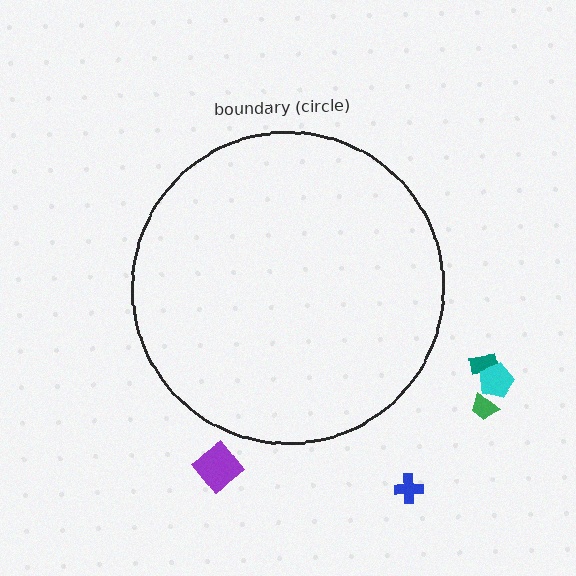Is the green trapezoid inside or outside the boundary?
Outside.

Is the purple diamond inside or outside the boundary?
Outside.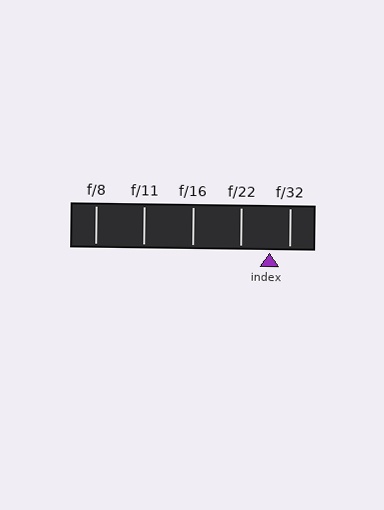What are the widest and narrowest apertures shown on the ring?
The widest aperture shown is f/8 and the narrowest is f/32.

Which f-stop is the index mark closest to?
The index mark is closest to f/32.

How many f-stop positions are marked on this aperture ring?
There are 5 f-stop positions marked.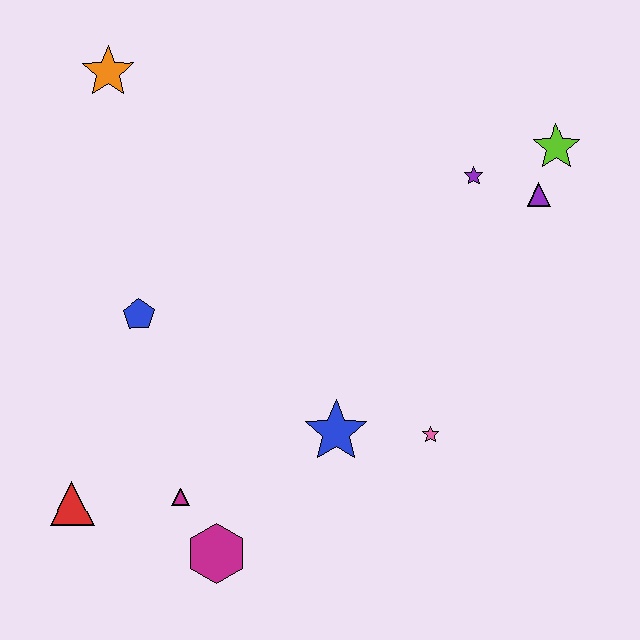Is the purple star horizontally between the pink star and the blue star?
No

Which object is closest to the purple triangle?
The lime star is closest to the purple triangle.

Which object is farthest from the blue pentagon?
The lime star is farthest from the blue pentagon.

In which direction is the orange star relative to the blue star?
The orange star is above the blue star.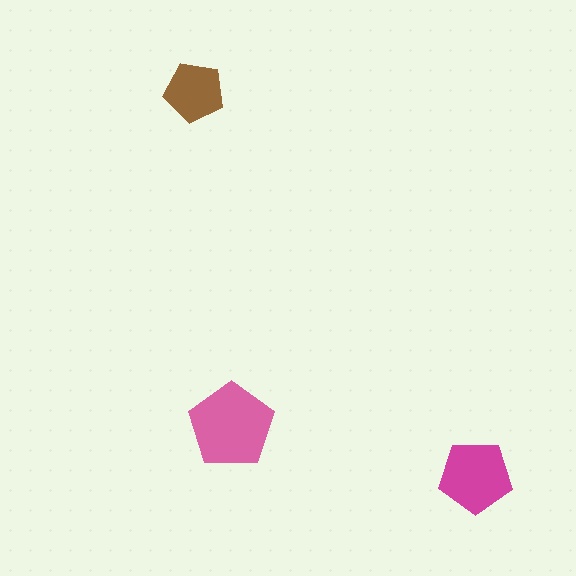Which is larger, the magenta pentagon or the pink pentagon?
The pink one.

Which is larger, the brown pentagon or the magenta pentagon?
The magenta one.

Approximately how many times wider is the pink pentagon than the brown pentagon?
About 1.5 times wider.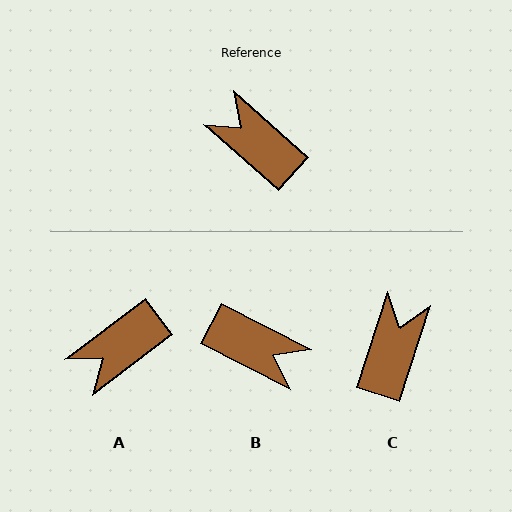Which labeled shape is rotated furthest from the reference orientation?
B, about 166 degrees away.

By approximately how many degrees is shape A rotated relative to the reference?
Approximately 79 degrees counter-clockwise.